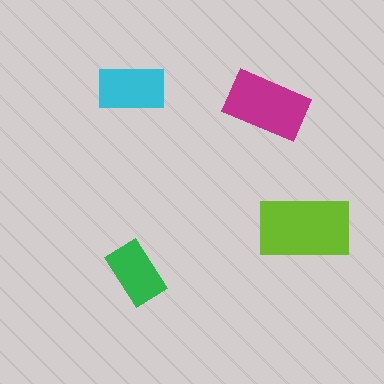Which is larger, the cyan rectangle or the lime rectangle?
The lime one.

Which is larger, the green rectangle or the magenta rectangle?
The magenta one.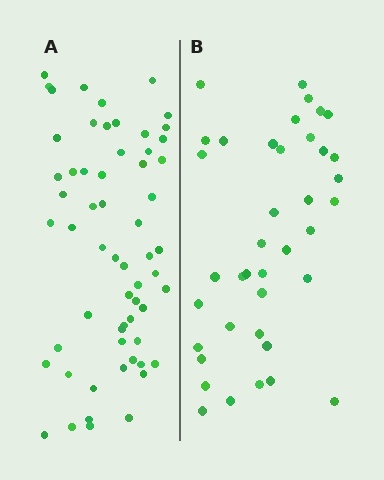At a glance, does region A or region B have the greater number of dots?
Region A (the left region) has more dots.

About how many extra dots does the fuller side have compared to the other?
Region A has approximately 20 more dots than region B.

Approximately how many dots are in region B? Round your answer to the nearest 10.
About 40 dots. (The exact count is 39, which rounds to 40.)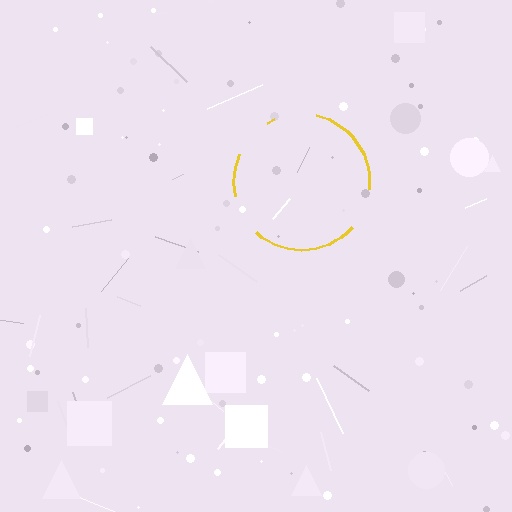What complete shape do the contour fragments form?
The contour fragments form a circle.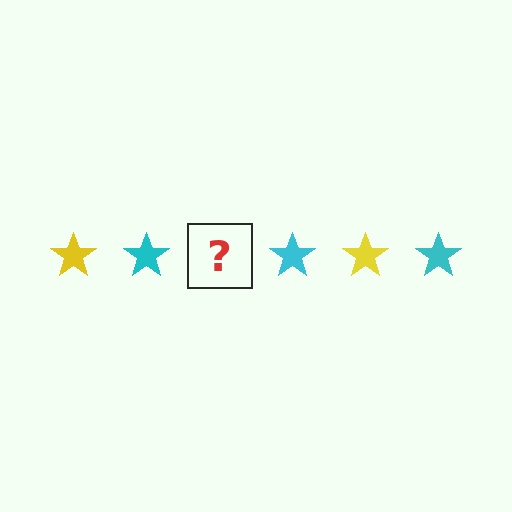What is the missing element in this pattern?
The missing element is a yellow star.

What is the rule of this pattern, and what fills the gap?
The rule is that the pattern cycles through yellow, cyan stars. The gap should be filled with a yellow star.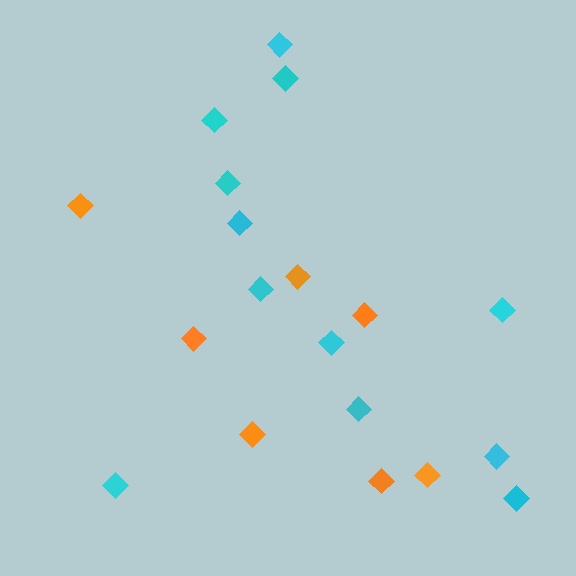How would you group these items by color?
There are 2 groups: one group of cyan diamonds (12) and one group of orange diamonds (7).